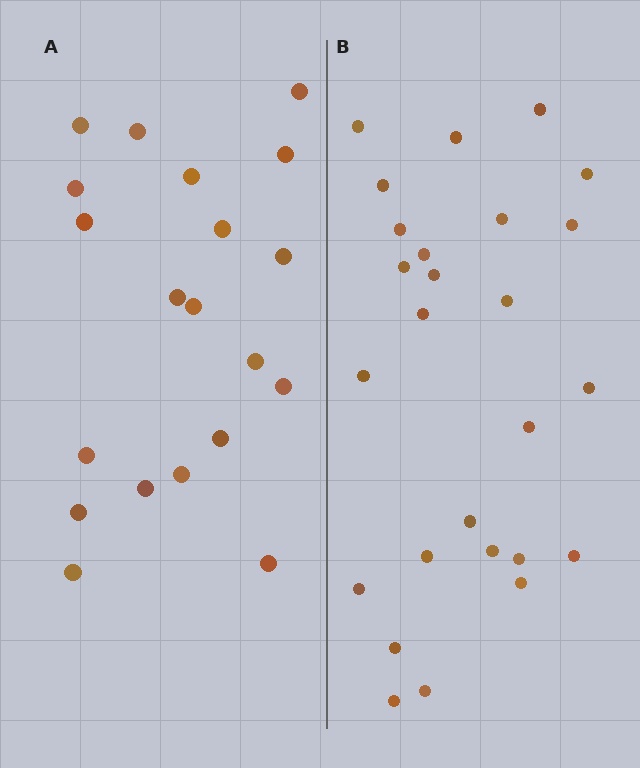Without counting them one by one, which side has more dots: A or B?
Region B (the right region) has more dots.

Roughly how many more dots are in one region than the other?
Region B has about 6 more dots than region A.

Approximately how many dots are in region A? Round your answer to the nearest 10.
About 20 dots.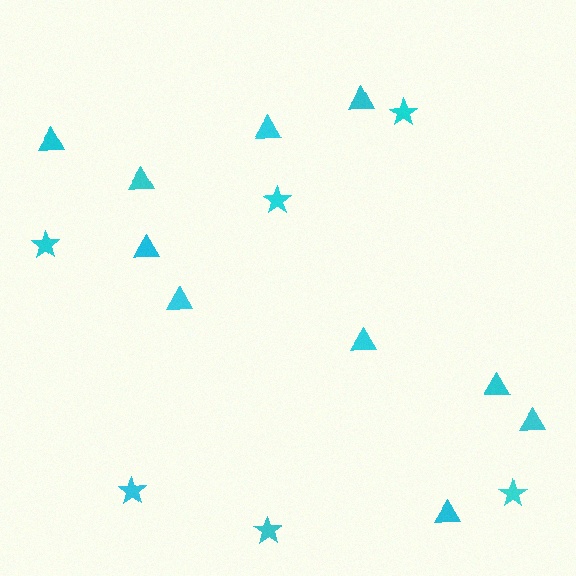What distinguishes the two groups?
There are 2 groups: one group of triangles (10) and one group of stars (6).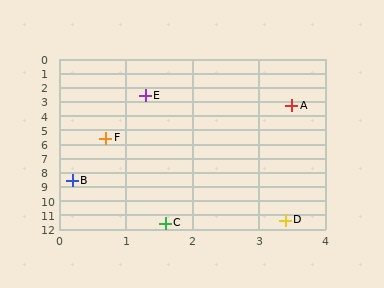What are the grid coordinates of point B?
Point B is at approximately (0.2, 8.6).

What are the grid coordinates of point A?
Point A is at approximately (3.5, 3.3).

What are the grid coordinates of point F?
Point F is at approximately (0.7, 5.6).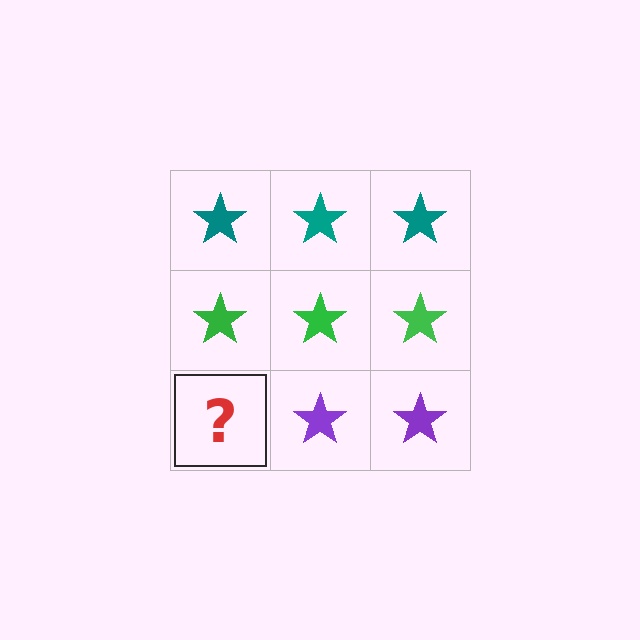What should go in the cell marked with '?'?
The missing cell should contain a purple star.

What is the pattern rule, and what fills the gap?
The rule is that each row has a consistent color. The gap should be filled with a purple star.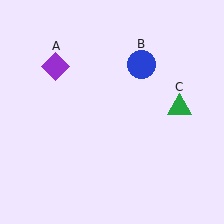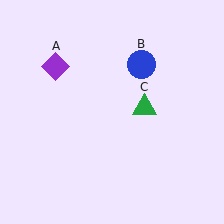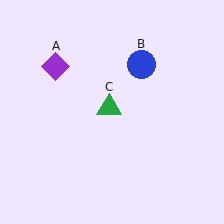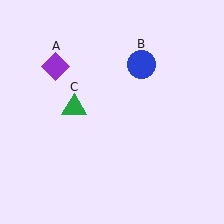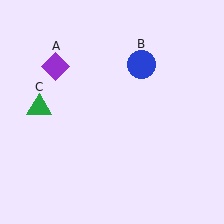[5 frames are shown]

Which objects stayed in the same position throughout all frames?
Purple diamond (object A) and blue circle (object B) remained stationary.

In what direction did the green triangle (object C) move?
The green triangle (object C) moved left.